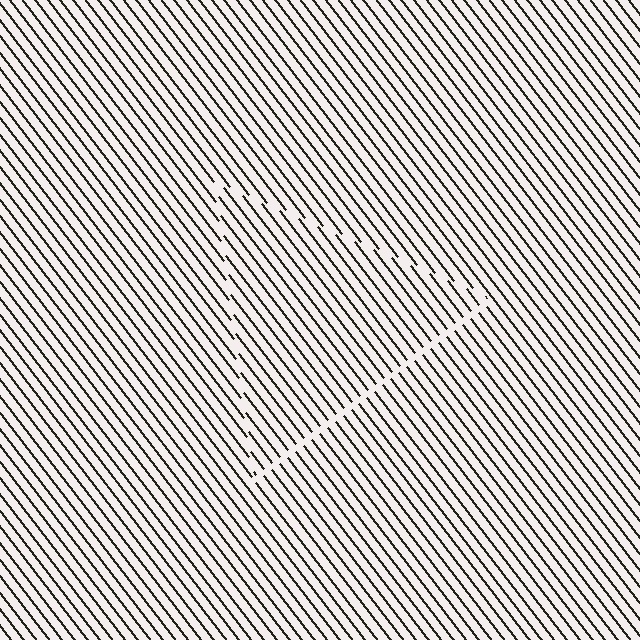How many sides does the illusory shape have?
3 sides — the line-ends trace a triangle.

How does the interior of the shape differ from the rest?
The interior of the shape contains the same grating, shifted by half a period — the contour is defined by the phase discontinuity where line-ends from the inner and outer gratings abut.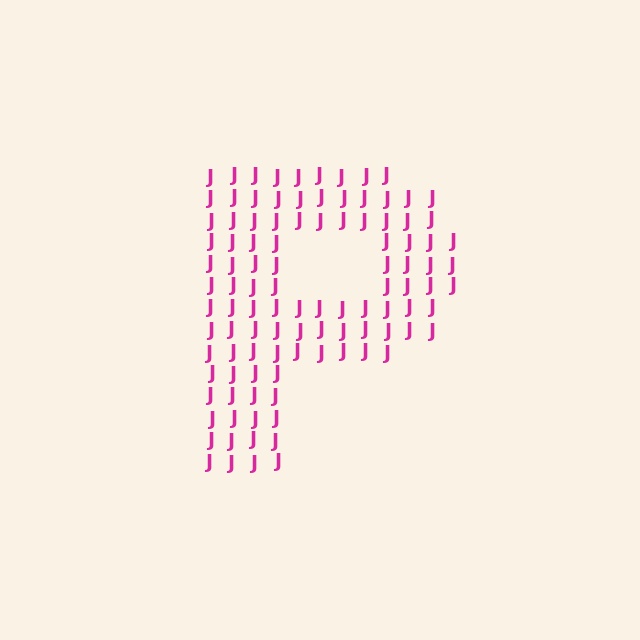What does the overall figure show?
The overall figure shows the letter P.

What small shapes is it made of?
It is made of small letter J's.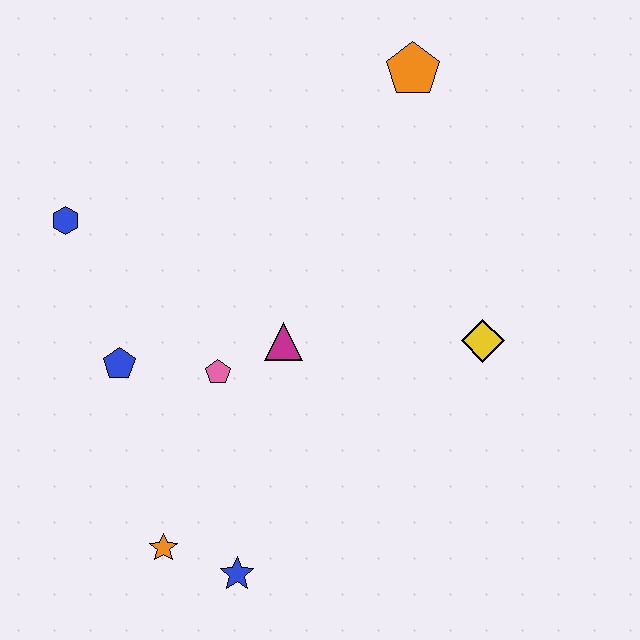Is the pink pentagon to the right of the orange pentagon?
No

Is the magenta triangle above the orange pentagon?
No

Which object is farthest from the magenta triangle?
The orange pentagon is farthest from the magenta triangle.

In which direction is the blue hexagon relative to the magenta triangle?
The blue hexagon is to the left of the magenta triangle.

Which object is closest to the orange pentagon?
The yellow diamond is closest to the orange pentagon.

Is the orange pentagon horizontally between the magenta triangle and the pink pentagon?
No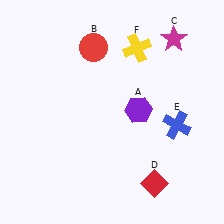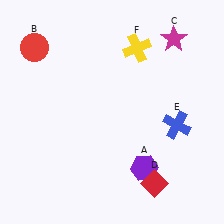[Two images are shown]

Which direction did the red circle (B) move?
The red circle (B) moved left.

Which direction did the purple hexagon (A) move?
The purple hexagon (A) moved down.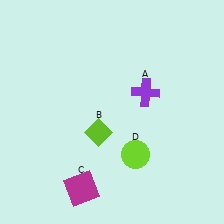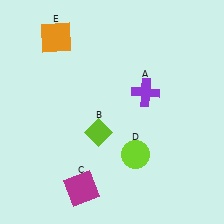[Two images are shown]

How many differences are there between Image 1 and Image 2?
There is 1 difference between the two images.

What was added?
An orange square (E) was added in Image 2.